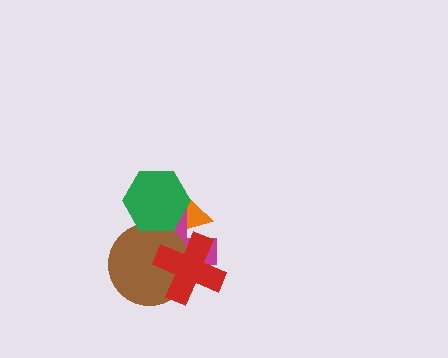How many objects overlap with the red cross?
3 objects overlap with the red cross.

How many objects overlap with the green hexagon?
3 objects overlap with the green hexagon.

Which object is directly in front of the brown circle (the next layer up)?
The red cross is directly in front of the brown circle.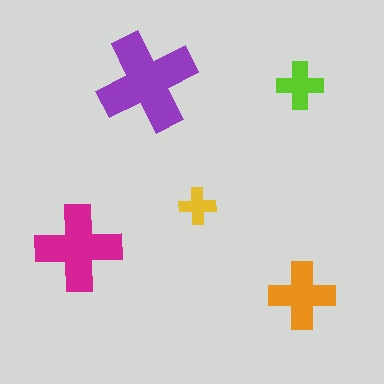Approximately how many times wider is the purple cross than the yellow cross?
About 2.5 times wider.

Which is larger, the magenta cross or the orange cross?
The magenta one.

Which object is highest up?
The purple cross is topmost.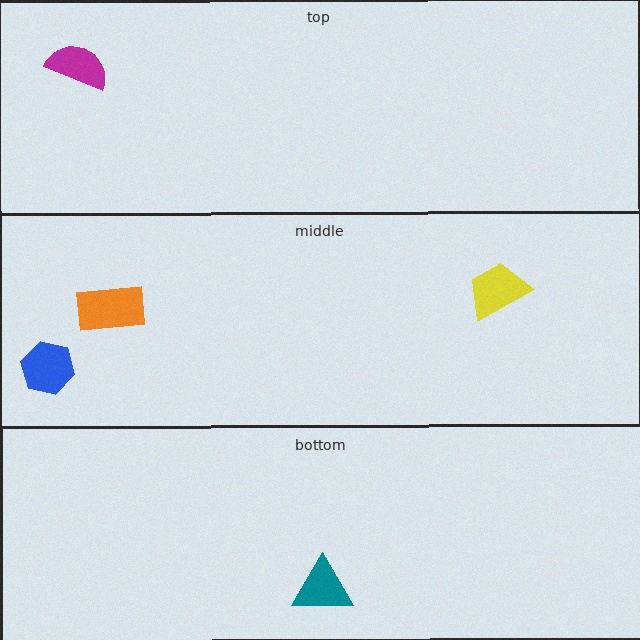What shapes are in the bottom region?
The teal triangle.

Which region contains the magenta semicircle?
The top region.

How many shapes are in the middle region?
3.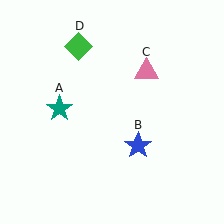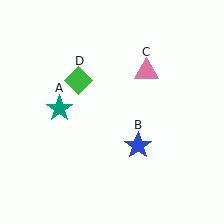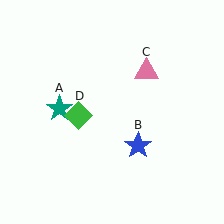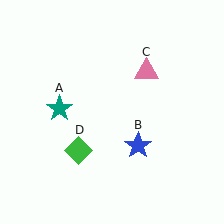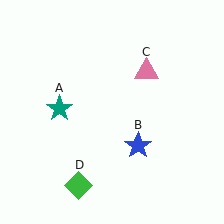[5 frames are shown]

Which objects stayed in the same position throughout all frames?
Teal star (object A) and blue star (object B) and pink triangle (object C) remained stationary.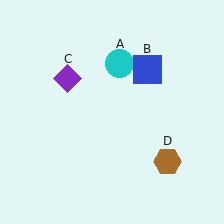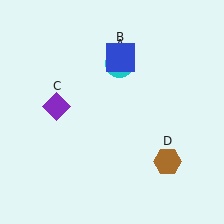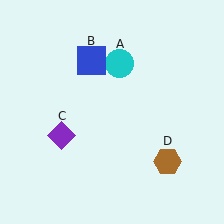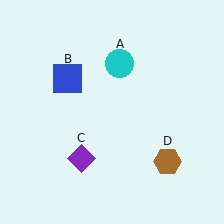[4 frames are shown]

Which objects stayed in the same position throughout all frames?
Cyan circle (object A) and brown hexagon (object D) remained stationary.